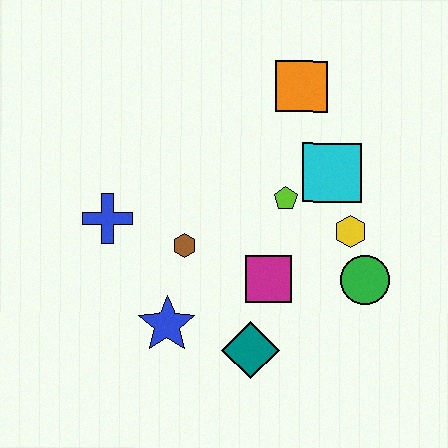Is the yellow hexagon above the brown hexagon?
Yes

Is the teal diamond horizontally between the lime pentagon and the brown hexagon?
Yes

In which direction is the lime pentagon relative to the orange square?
The lime pentagon is below the orange square.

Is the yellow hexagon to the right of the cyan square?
Yes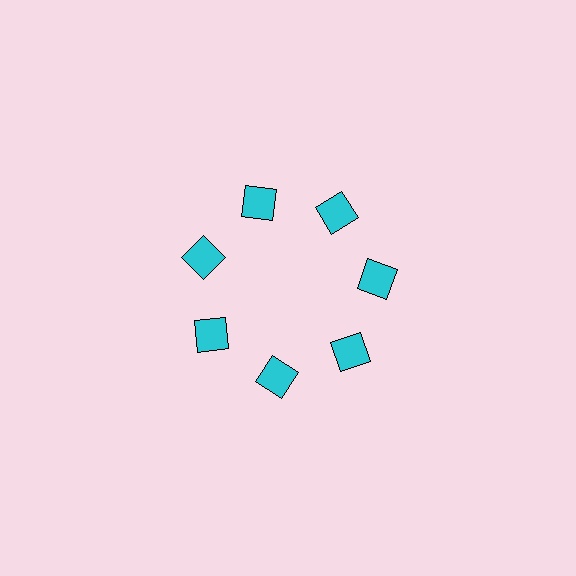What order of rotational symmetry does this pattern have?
This pattern has 7-fold rotational symmetry.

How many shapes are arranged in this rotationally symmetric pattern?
There are 7 shapes, arranged in 7 groups of 1.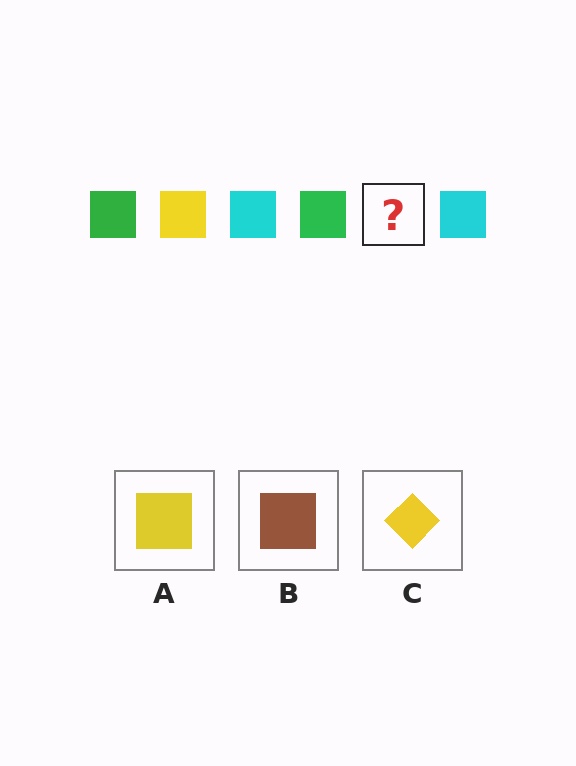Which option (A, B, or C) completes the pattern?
A.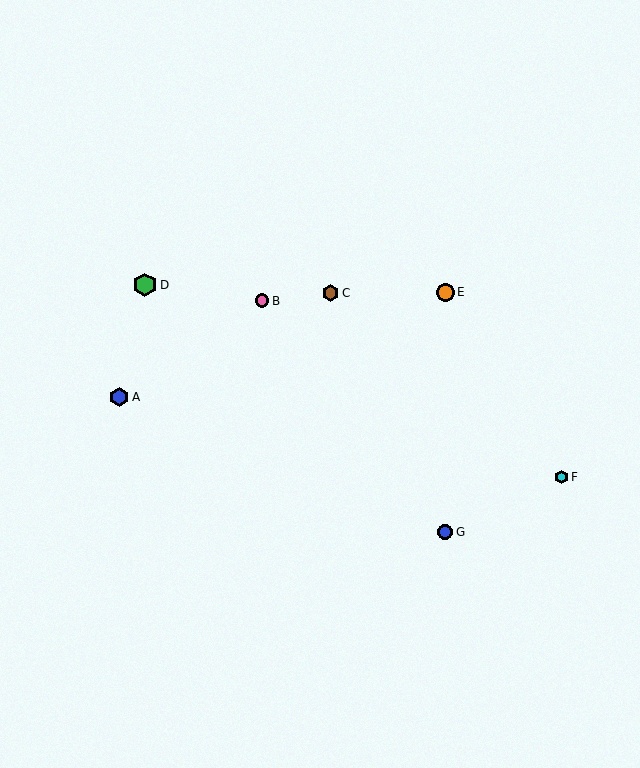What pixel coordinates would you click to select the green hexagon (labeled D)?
Click at (145, 285) to select the green hexagon D.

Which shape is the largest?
The green hexagon (labeled D) is the largest.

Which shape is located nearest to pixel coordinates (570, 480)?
The cyan hexagon (labeled F) at (561, 477) is nearest to that location.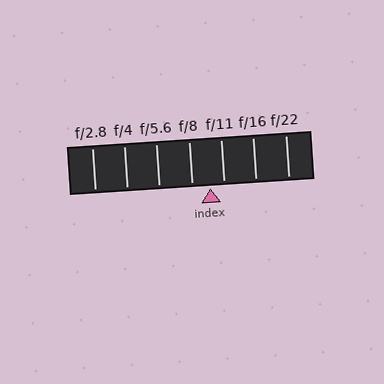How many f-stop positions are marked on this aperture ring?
There are 7 f-stop positions marked.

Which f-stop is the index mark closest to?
The index mark is closest to f/11.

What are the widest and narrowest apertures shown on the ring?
The widest aperture shown is f/2.8 and the narrowest is f/22.